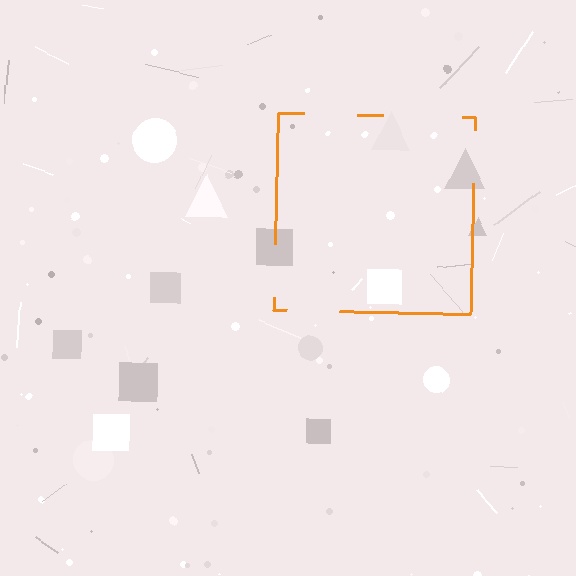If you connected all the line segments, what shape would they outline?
They would outline a square.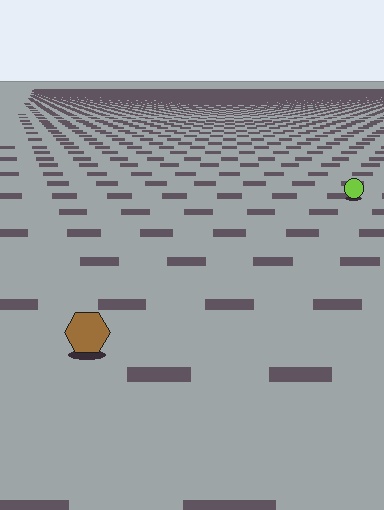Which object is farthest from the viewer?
The lime circle is farthest from the viewer. It appears smaller and the ground texture around it is denser.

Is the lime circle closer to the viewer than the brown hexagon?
No. The brown hexagon is closer — you can tell from the texture gradient: the ground texture is coarser near it.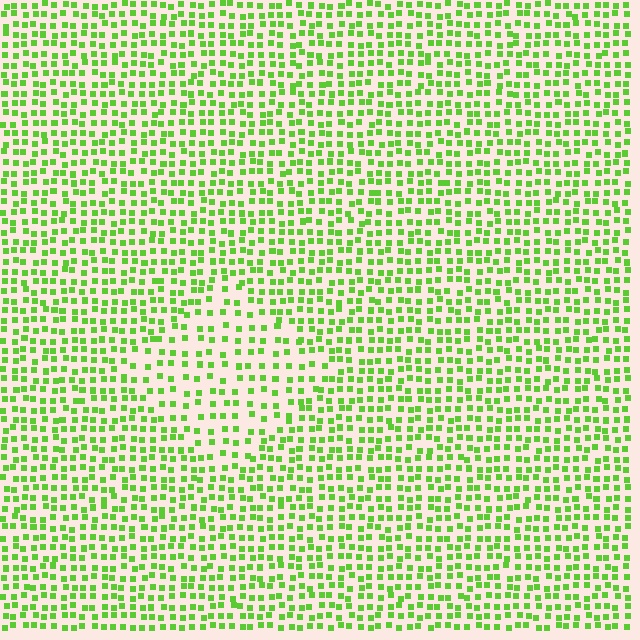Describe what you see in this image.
The image contains small lime elements arranged at two different densities. A diamond-shaped region is visible where the elements are less densely packed than the surrounding area.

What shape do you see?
I see a diamond.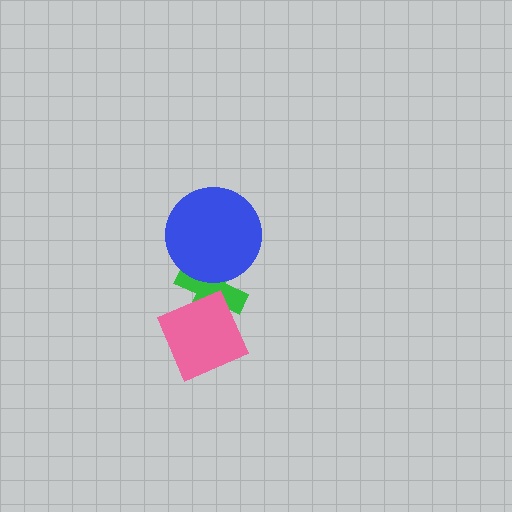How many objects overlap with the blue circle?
1 object overlaps with the blue circle.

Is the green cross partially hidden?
Yes, it is partially covered by another shape.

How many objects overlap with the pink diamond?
1 object overlaps with the pink diamond.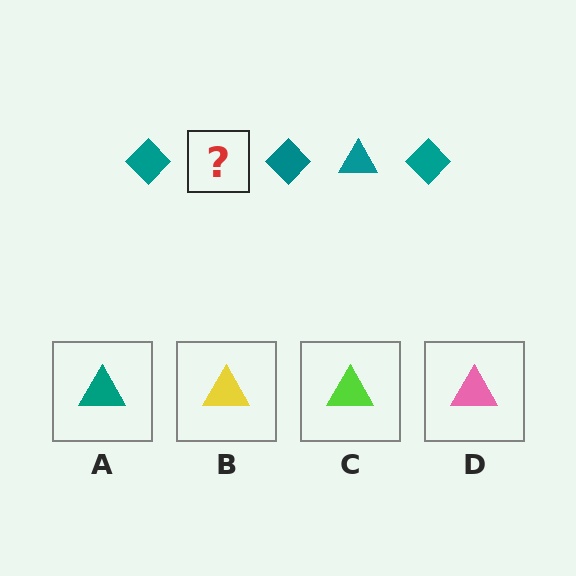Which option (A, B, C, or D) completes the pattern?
A.